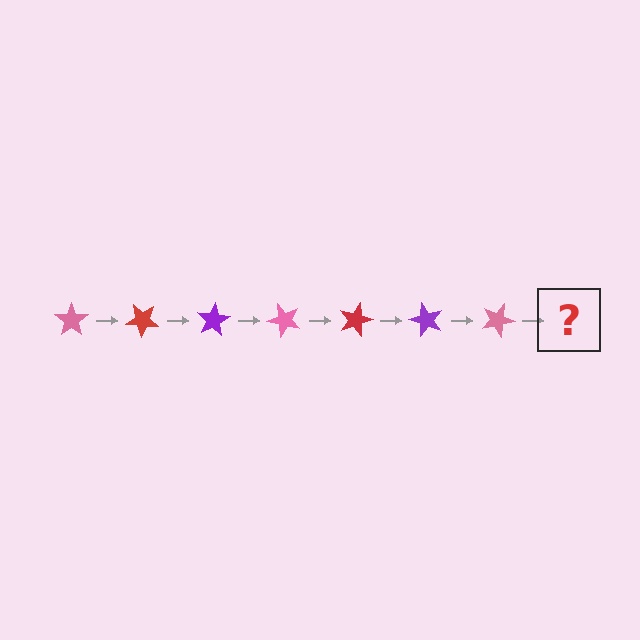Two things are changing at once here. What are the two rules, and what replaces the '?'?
The two rules are that it rotates 40 degrees each step and the color cycles through pink, red, and purple. The '?' should be a red star, rotated 280 degrees from the start.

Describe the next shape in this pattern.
It should be a red star, rotated 280 degrees from the start.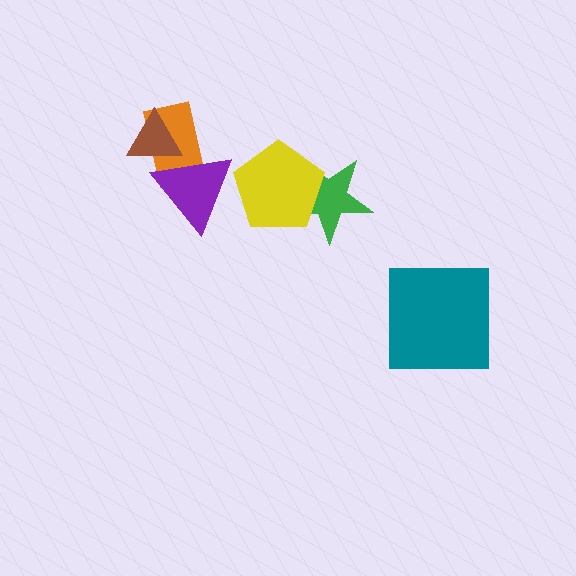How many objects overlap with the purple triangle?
3 objects overlap with the purple triangle.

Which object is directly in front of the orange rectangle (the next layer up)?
The purple triangle is directly in front of the orange rectangle.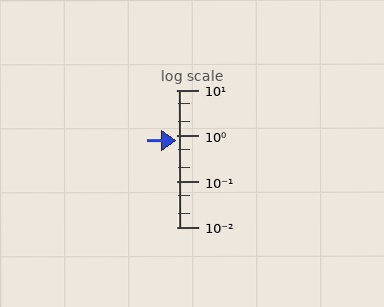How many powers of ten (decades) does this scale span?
The scale spans 3 decades, from 0.01 to 10.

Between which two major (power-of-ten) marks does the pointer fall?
The pointer is between 0.1 and 1.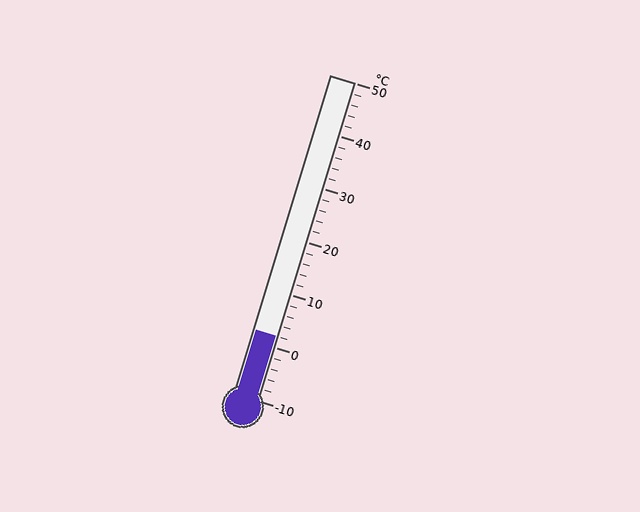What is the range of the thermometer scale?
The thermometer scale ranges from -10°C to 50°C.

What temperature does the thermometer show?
The thermometer shows approximately 2°C.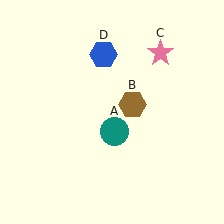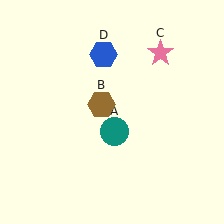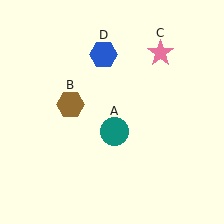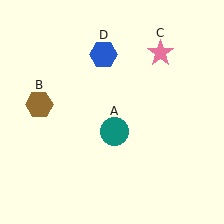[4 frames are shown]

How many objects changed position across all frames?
1 object changed position: brown hexagon (object B).